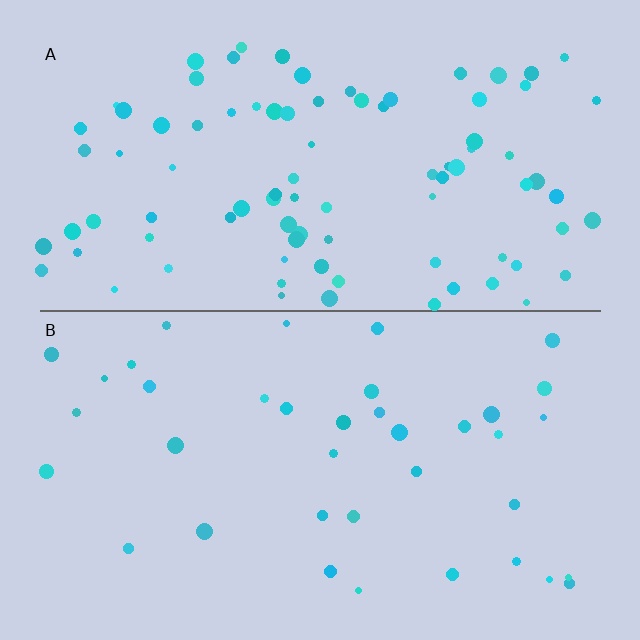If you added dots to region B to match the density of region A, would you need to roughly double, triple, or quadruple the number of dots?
Approximately double.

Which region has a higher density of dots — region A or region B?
A (the top).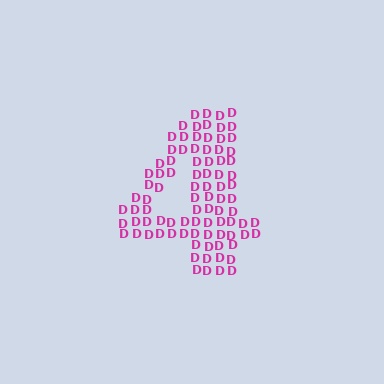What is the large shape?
The large shape is the digit 4.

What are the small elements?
The small elements are letter D's.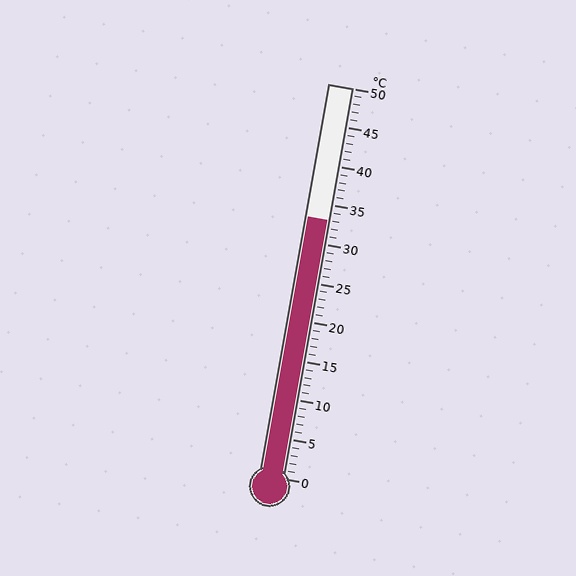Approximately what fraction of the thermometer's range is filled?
The thermometer is filled to approximately 65% of its range.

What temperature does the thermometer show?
The thermometer shows approximately 33°C.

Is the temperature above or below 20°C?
The temperature is above 20°C.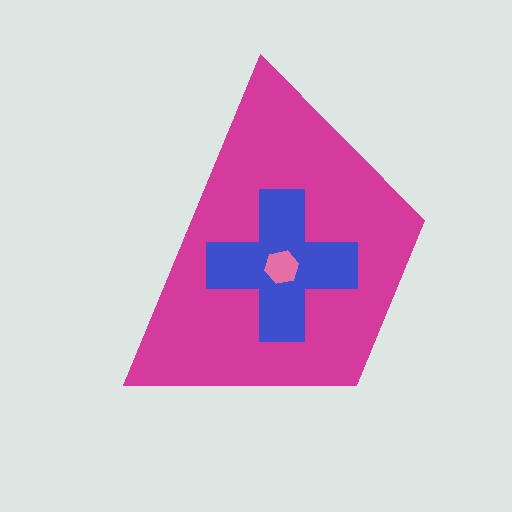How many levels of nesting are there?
3.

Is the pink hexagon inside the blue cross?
Yes.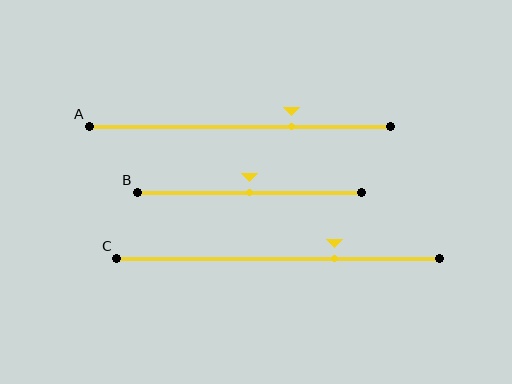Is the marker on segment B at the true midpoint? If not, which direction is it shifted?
Yes, the marker on segment B is at the true midpoint.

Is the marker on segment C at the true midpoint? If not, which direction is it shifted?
No, the marker on segment C is shifted to the right by about 18% of the segment length.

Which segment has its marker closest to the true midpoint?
Segment B has its marker closest to the true midpoint.